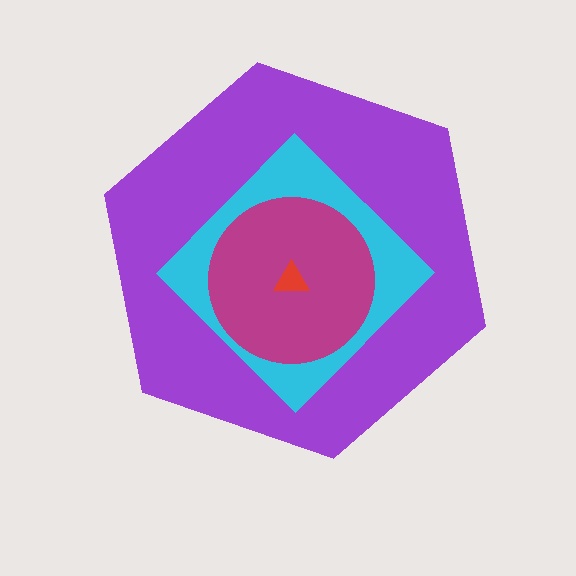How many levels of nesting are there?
4.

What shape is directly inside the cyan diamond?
The magenta circle.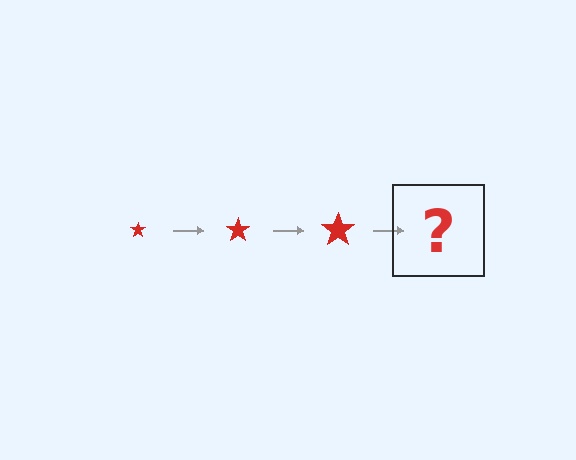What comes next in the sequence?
The next element should be a red star, larger than the previous one.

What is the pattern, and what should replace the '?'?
The pattern is that the star gets progressively larger each step. The '?' should be a red star, larger than the previous one.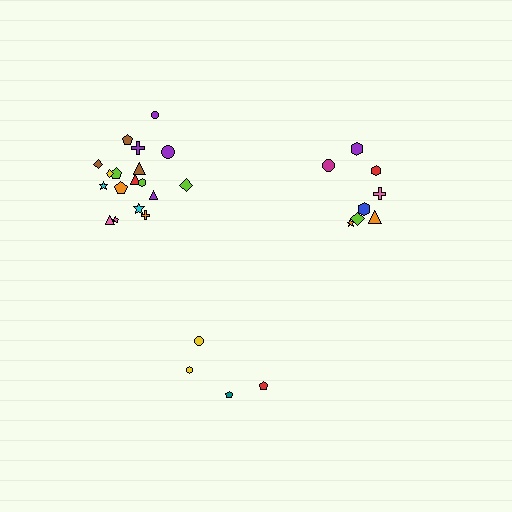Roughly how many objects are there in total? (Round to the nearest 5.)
Roughly 30 objects in total.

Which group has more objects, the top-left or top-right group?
The top-left group.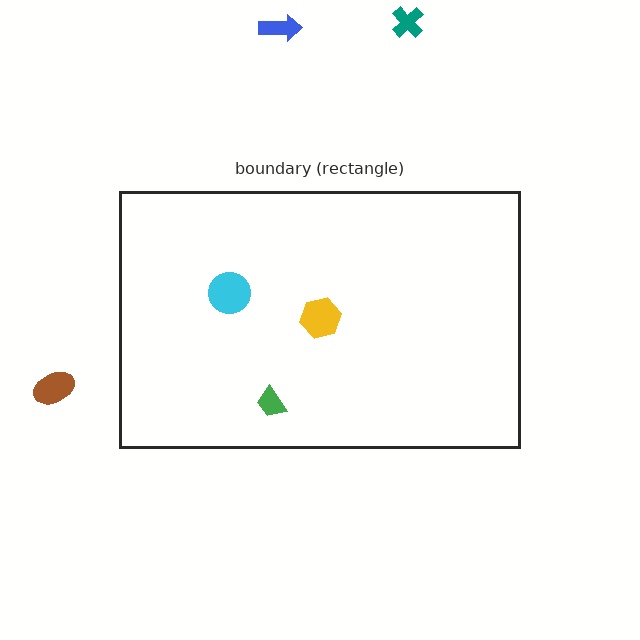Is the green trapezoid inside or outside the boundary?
Inside.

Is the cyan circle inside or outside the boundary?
Inside.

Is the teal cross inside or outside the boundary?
Outside.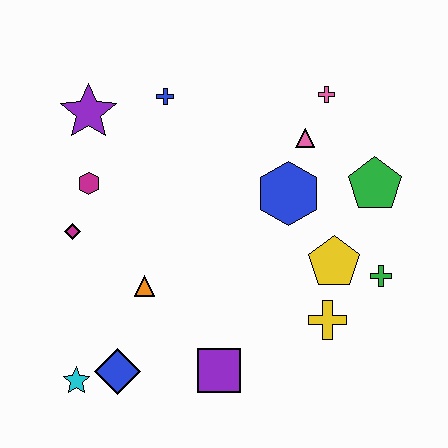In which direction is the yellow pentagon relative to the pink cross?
The yellow pentagon is below the pink cross.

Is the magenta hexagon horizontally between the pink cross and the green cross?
No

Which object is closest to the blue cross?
The purple star is closest to the blue cross.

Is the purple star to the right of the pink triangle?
No